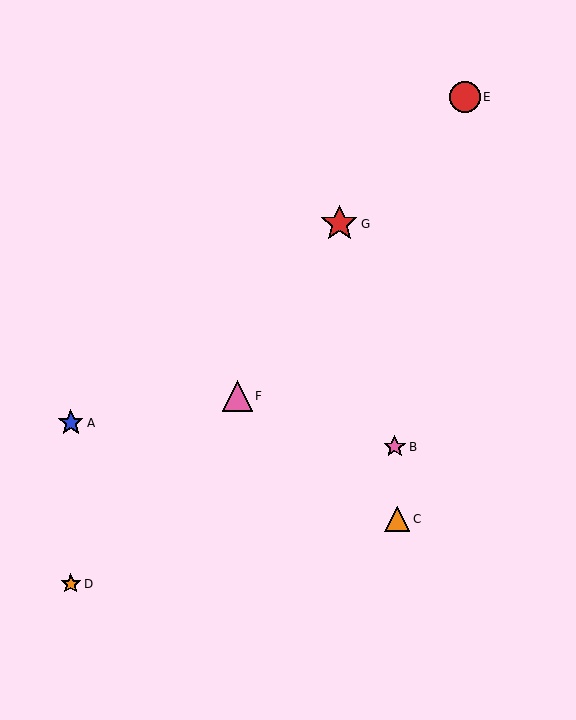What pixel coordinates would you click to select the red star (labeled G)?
Click at (339, 224) to select the red star G.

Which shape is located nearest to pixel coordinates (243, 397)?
The pink triangle (labeled F) at (237, 396) is nearest to that location.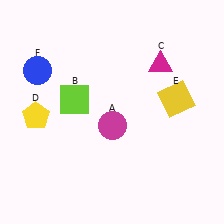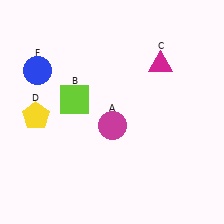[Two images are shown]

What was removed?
The yellow square (E) was removed in Image 2.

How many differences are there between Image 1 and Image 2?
There is 1 difference between the two images.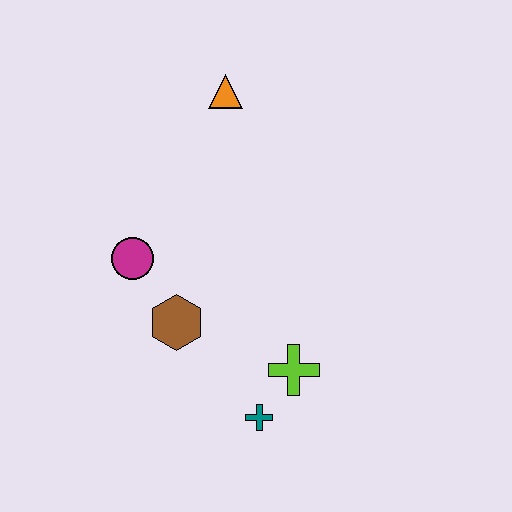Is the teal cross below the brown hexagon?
Yes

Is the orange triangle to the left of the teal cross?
Yes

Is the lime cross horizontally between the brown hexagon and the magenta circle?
No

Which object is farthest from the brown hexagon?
The orange triangle is farthest from the brown hexagon.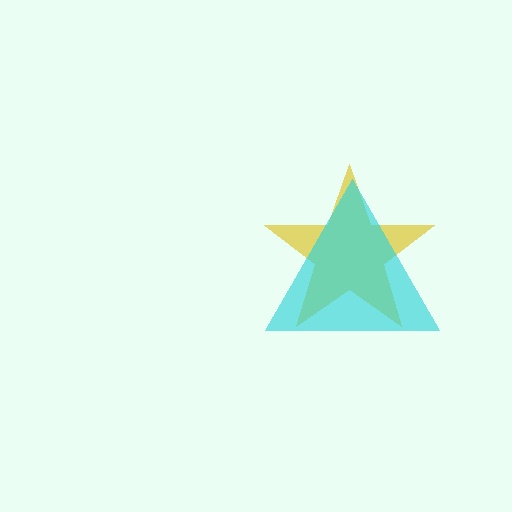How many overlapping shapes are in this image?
There are 2 overlapping shapes in the image.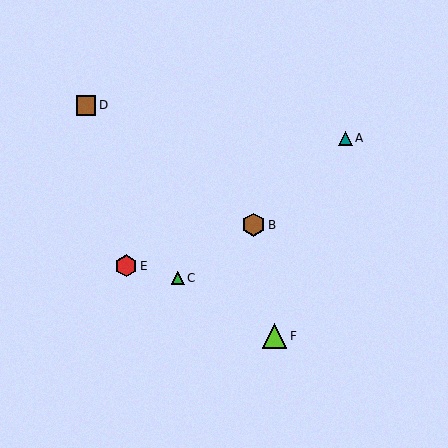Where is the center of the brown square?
The center of the brown square is at (86, 105).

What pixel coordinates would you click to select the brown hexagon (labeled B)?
Click at (253, 225) to select the brown hexagon B.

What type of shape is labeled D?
Shape D is a brown square.